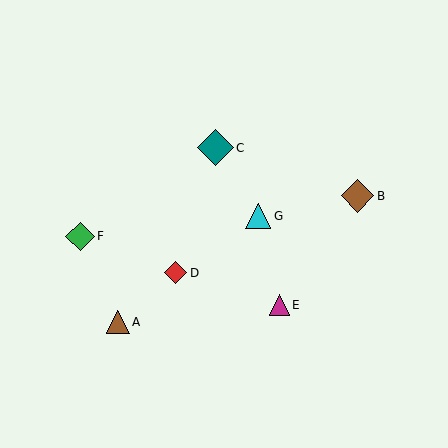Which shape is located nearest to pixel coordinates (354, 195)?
The brown diamond (labeled B) at (358, 196) is nearest to that location.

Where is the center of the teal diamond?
The center of the teal diamond is at (216, 148).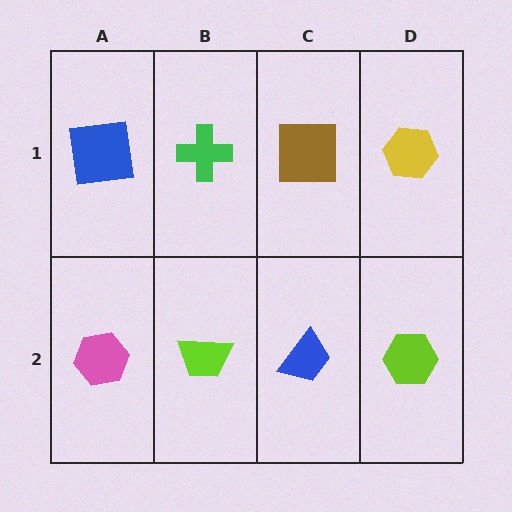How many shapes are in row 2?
4 shapes.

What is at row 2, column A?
A pink hexagon.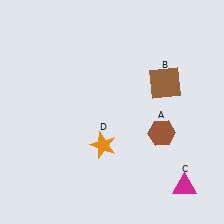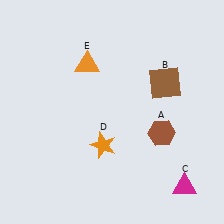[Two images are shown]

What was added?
An orange triangle (E) was added in Image 2.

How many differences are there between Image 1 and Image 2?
There is 1 difference between the two images.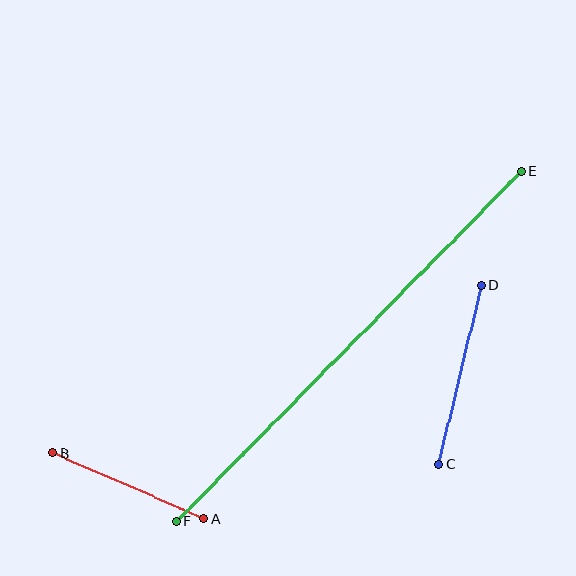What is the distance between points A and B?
The distance is approximately 165 pixels.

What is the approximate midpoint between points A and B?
The midpoint is at approximately (128, 486) pixels.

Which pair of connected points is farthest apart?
Points E and F are farthest apart.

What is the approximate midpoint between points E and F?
The midpoint is at approximately (349, 346) pixels.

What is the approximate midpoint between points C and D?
The midpoint is at approximately (460, 375) pixels.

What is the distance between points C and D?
The distance is approximately 183 pixels.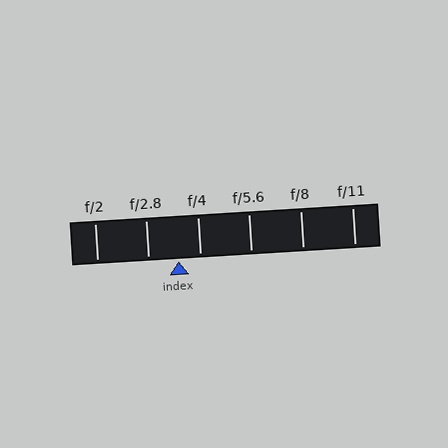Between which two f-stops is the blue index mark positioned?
The index mark is between f/2.8 and f/4.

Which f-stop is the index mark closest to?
The index mark is closest to f/4.